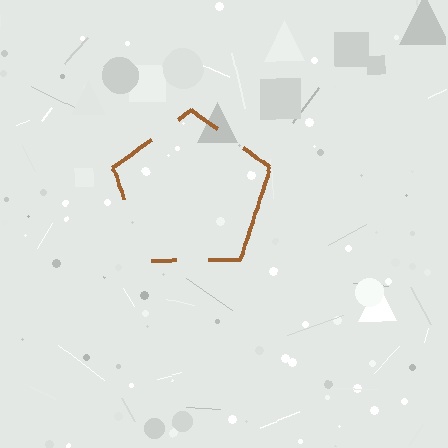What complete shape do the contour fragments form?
The contour fragments form a pentagon.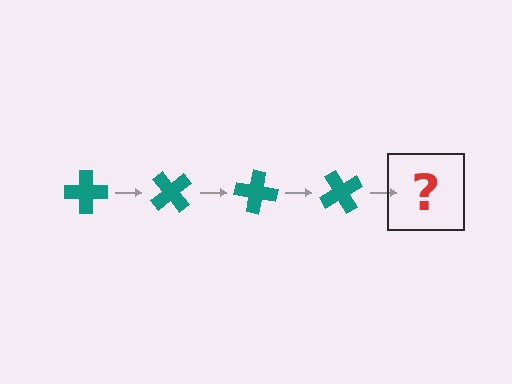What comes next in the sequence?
The next element should be a teal cross rotated 200 degrees.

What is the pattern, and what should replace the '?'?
The pattern is that the cross rotates 50 degrees each step. The '?' should be a teal cross rotated 200 degrees.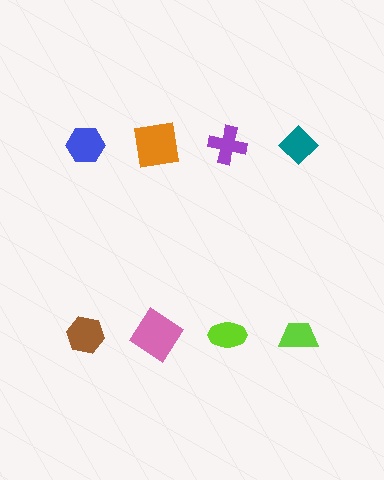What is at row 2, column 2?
A pink diamond.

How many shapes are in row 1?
4 shapes.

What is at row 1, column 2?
An orange square.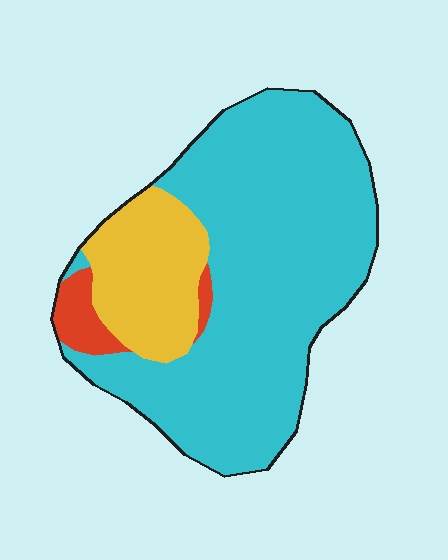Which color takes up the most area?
Cyan, at roughly 75%.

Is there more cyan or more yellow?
Cyan.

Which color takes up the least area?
Red, at roughly 5%.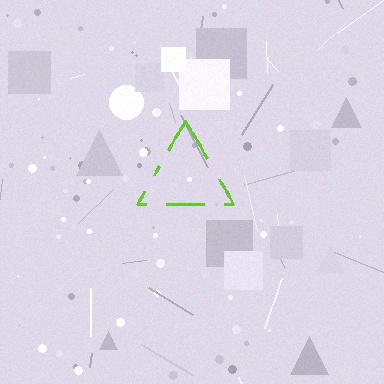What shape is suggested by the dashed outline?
The dashed outline suggests a triangle.